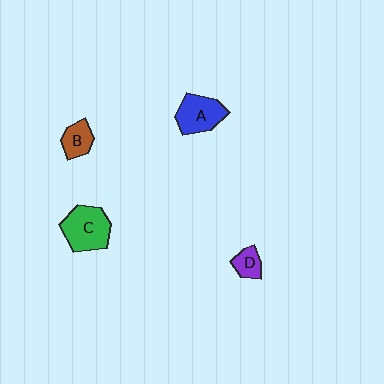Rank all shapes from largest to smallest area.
From largest to smallest: C (green), A (blue), B (brown), D (purple).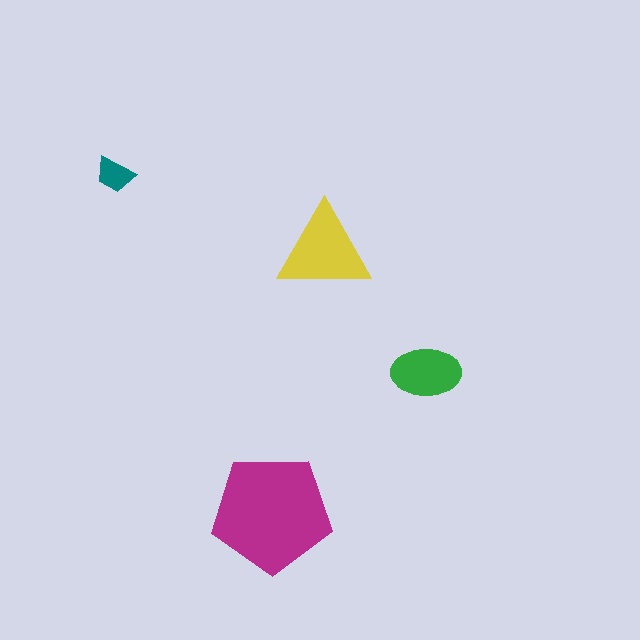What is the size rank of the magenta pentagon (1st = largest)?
1st.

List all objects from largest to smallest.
The magenta pentagon, the yellow triangle, the green ellipse, the teal trapezoid.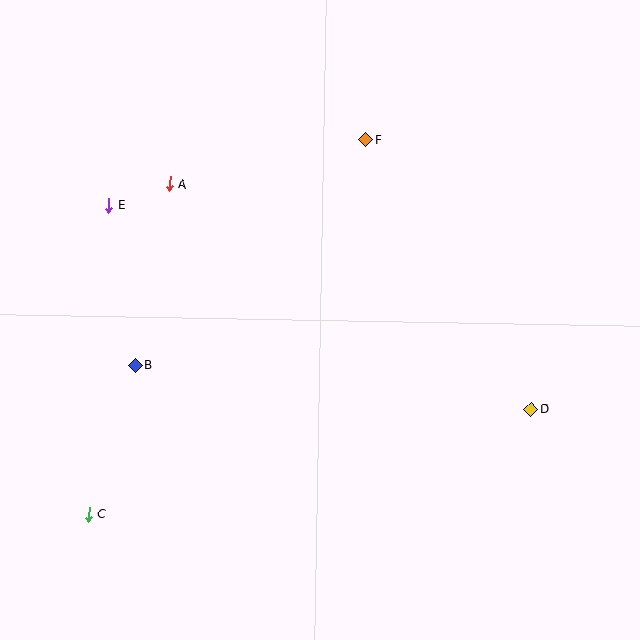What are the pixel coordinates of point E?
Point E is at (109, 205).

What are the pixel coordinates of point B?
Point B is at (136, 365).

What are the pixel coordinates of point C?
Point C is at (89, 514).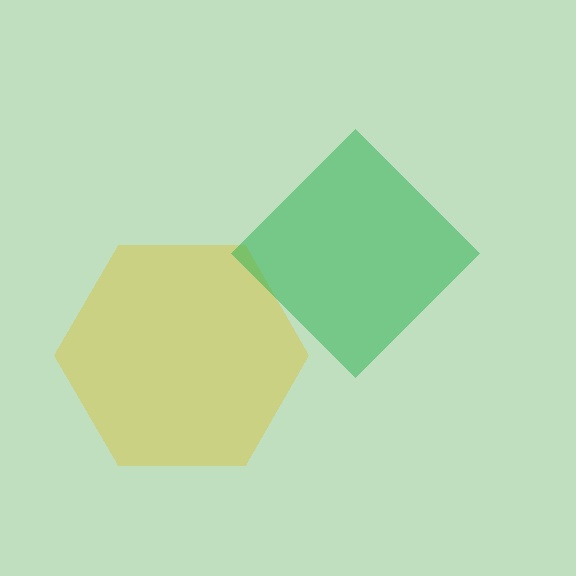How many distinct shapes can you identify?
There are 2 distinct shapes: a yellow hexagon, a green diamond.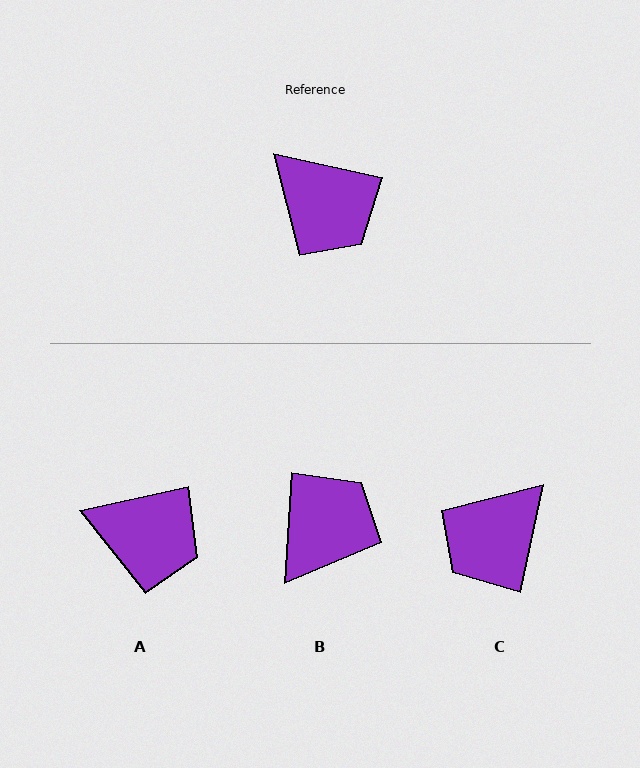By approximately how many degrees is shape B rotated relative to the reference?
Approximately 99 degrees counter-clockwise.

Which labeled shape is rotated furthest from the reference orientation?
B, about 99 degrees away.